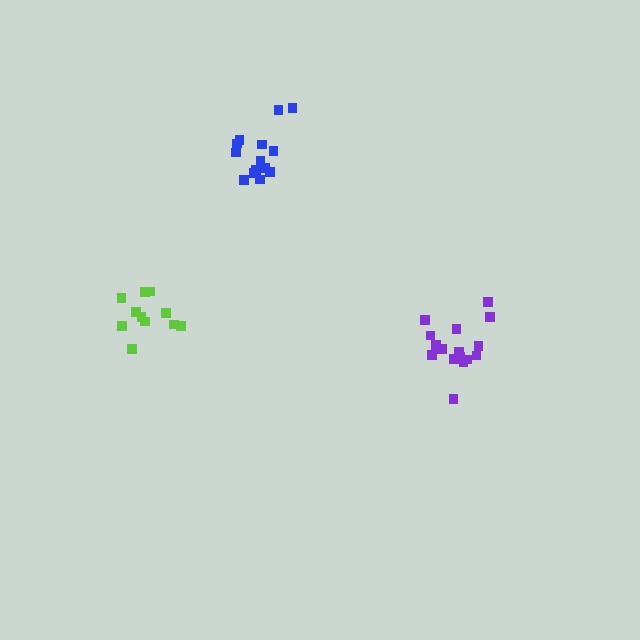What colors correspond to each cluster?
The clusters are colored: purple, lime, blue.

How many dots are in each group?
Group 1: 16 dots, Group 2: 11 dots, Group 3: 14 dots (41 total).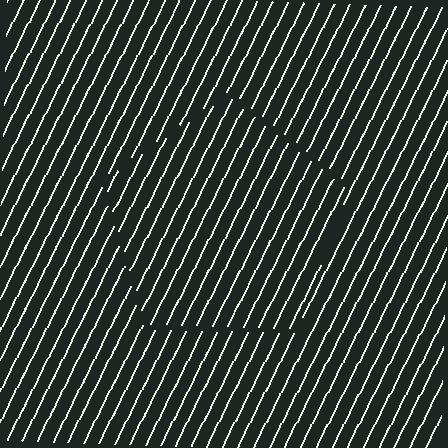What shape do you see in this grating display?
An illusory pentagon. The interior of the shape contains the same grating, shifted by half a period — the contour is defined by the phase discontinuity where line-ends from the inner and outer gratings abut.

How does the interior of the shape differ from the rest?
The interior of the shape contains the same grating, shifted by half a period — the contour is defined by the phase discontinuity where line-ends from the inner and outer gratings abut.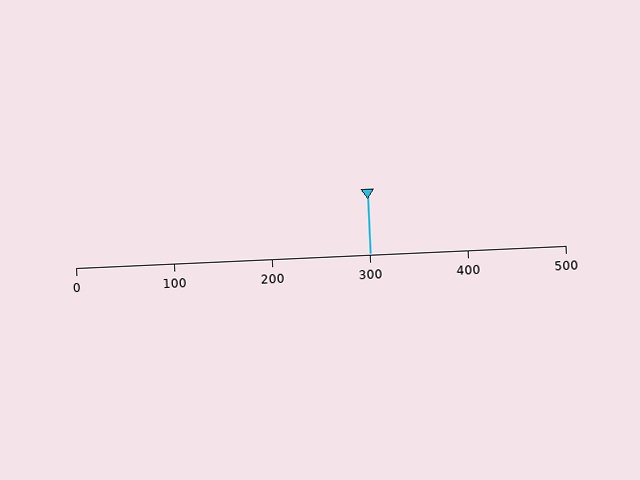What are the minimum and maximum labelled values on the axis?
The axis runs from 0 to 500.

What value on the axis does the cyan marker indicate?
The marker indicates approximately 300.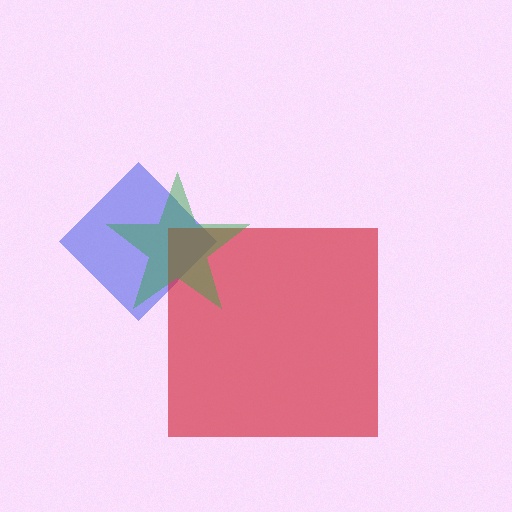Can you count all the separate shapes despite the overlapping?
Yes, there are 3 separate shapes.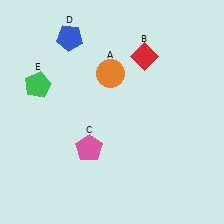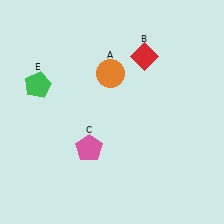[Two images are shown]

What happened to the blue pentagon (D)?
The blue pentagon (D) was removed in Image 2. It was in the top-left area of Image 1.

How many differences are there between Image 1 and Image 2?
There is 1 difference between the two images.